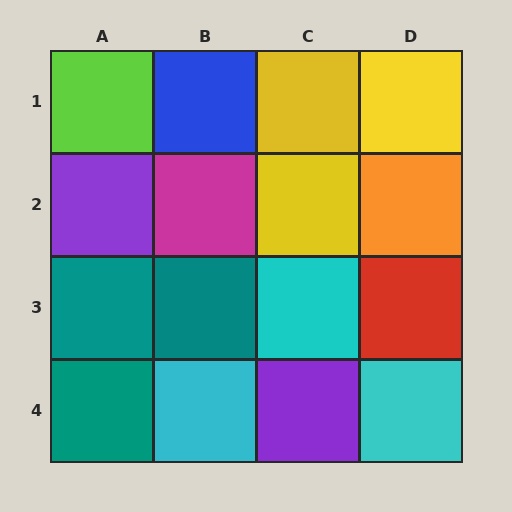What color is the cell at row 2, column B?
Magenta.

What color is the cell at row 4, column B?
Cyan.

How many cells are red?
1 cell is red.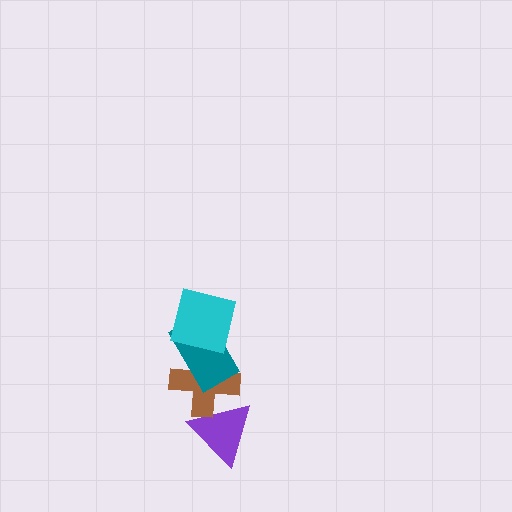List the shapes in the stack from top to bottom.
From top to bottom: the cyan square, the teal rectangle, the brown cross, the purple triangle.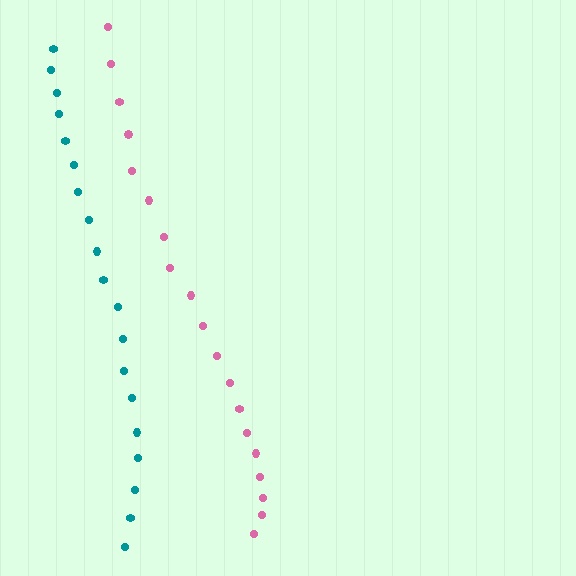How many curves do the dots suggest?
There are 2 distinct paths.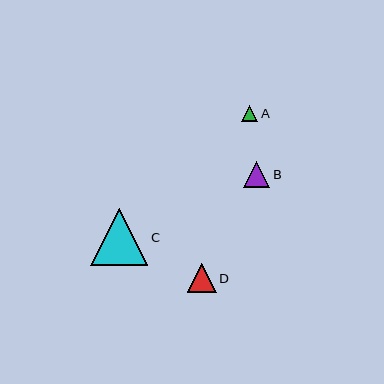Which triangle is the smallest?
Triangle A is the smallest with a size of approximately 16 pixels.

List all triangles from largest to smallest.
From largest to smallest: C, D, B, A.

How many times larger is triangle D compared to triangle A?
Triangle D is approximately 1.8 times the size of triangle A.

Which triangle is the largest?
Triangle C is the largest with a size of approximately 57 pixels.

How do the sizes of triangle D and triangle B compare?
Triangle D and triangle B are approximately the same size.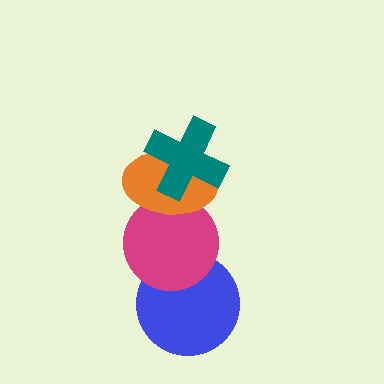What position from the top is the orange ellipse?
The orange ellipse is 2nd from the top.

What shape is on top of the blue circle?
The magenta circle is on top of the blue circle.